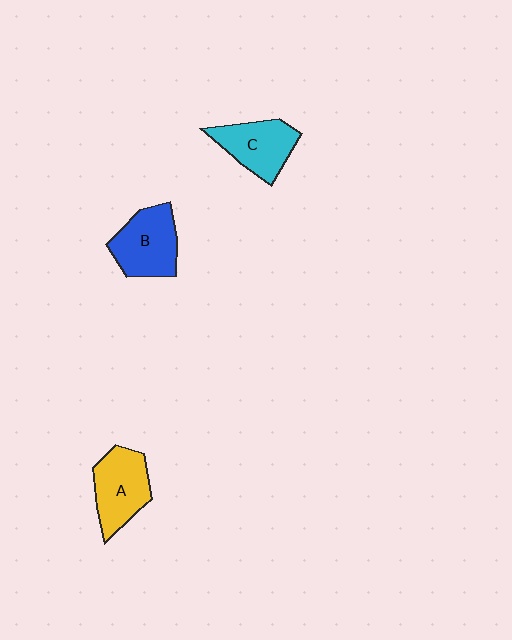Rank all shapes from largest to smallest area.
From largest to smallest: B (blue), A (yellow), C (cyan).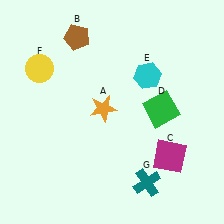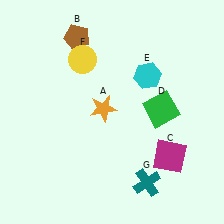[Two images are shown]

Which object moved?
The yellow circle (F) moved right.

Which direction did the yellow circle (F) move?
The yellow circle (F) moved right.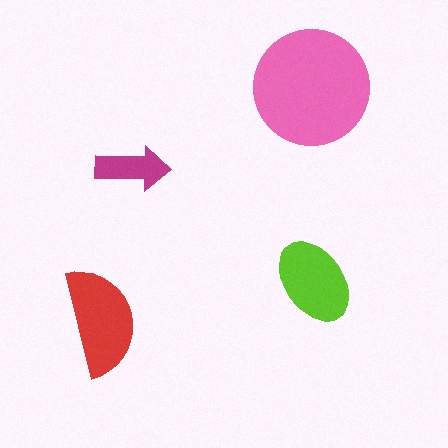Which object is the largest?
The pink circle.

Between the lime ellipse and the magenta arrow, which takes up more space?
The lime ellipse.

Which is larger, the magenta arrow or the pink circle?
The pink circle.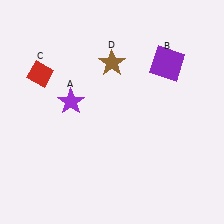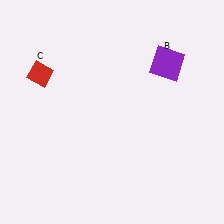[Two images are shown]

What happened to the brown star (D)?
The brown star (D) was removed in Image 2. It was in the top-left area of Image 1.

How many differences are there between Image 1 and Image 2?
There are 2 differences between the two images.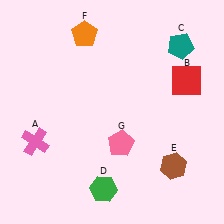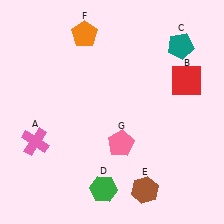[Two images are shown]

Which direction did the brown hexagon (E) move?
The brown hexagon (E) moved left.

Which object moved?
The brown hexagon (E) moved left.